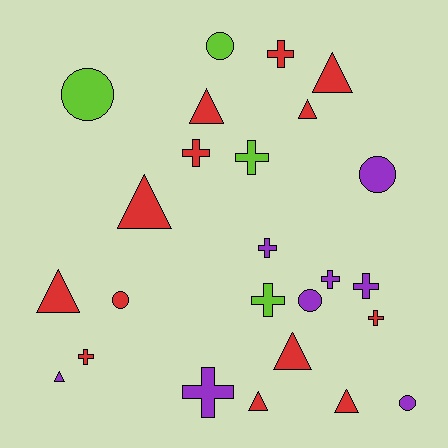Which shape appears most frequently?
Cross, with 10 objects.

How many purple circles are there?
There are 3 purple circles.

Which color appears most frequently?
Red, with 13 objects.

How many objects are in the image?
There are 25 objects.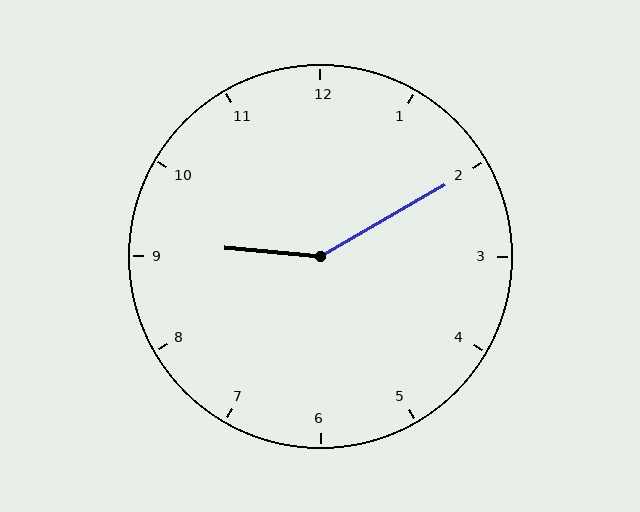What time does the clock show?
9:10.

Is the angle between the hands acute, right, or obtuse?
It is obtuse.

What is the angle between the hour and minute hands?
Approximately 145 degrees.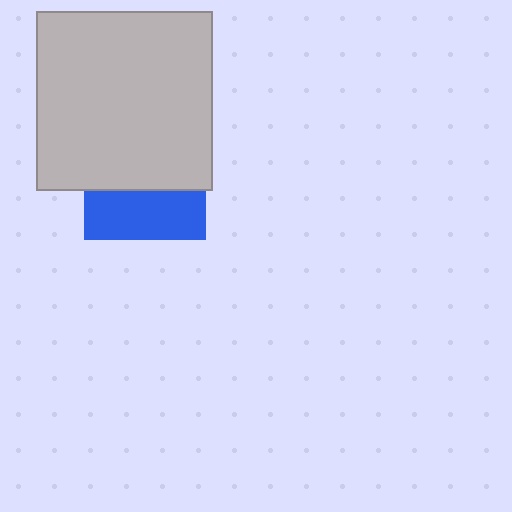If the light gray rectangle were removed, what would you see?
You would see the complete blue square.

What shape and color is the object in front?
The object in front is a light gray rectangle.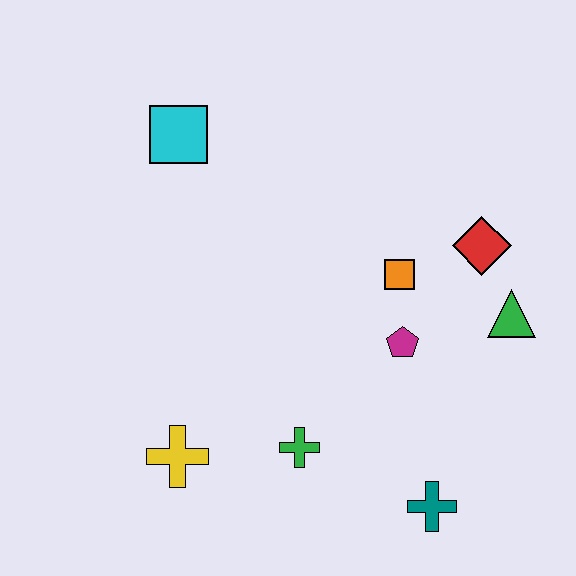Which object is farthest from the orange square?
The yellow cross is farthest from the orange square.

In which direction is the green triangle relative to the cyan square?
The green triangle is to the right of the cyan square.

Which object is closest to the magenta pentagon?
The orange square is closest to the magenta pentagon.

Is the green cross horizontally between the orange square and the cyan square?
Yes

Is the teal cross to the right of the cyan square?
Yes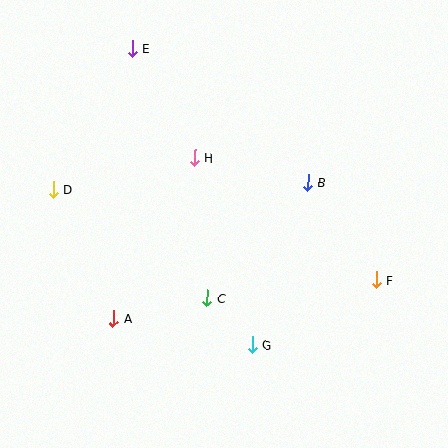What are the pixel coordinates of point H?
Point H is at (195, 158).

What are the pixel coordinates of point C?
Point C is at (207, 298).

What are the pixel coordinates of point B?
Point B is at (308, 183).